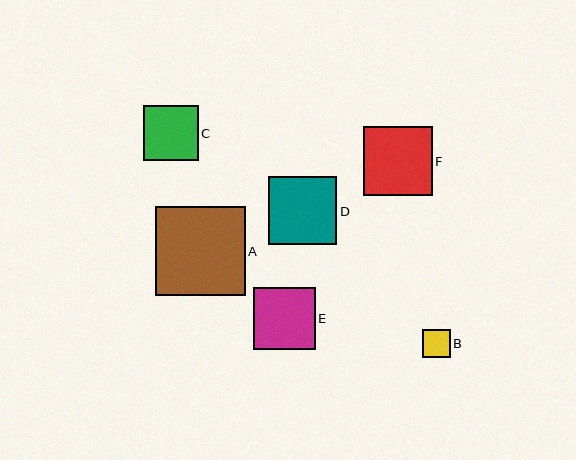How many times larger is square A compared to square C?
Square A is approximately 1.6 times the size of square C.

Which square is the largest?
Square A is the largest with a size of approximately 90 pixels.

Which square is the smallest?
Square B is the smallest with a size of approximately 28 pixels.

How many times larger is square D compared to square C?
Square D is approximately 1.3 times the size of square C.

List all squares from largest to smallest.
From largest to smallest: A, F, D, E, C, B.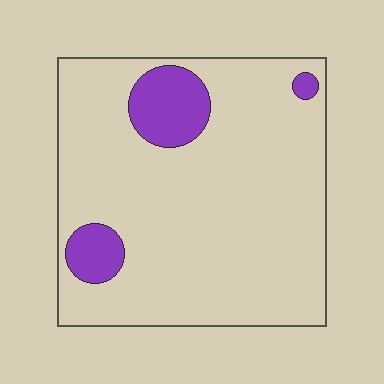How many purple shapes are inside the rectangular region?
3.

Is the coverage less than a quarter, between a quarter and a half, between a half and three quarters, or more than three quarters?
Less than a quarter.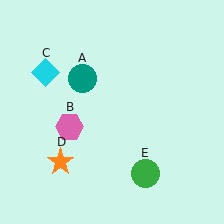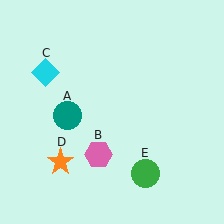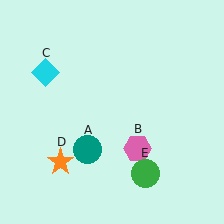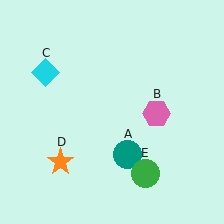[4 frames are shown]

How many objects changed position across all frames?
2 objects changed position: teal circle (object A), pink hexagon (object B).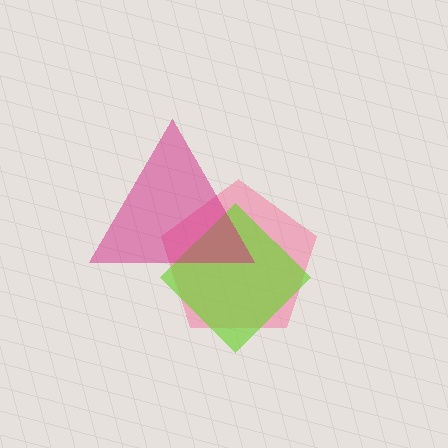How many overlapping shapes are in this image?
There are 3 overlapping shapes in the image.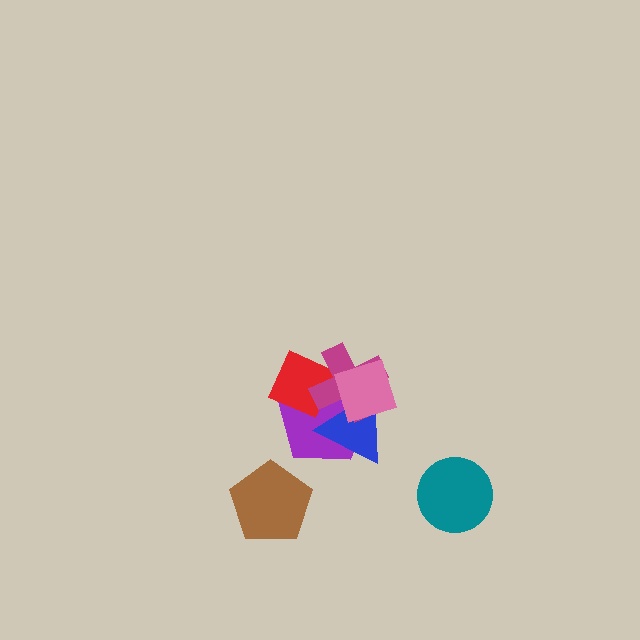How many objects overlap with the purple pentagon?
4 objects overlap with the purple pentagon.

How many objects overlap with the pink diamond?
4 objects overlap with the pink diamond.